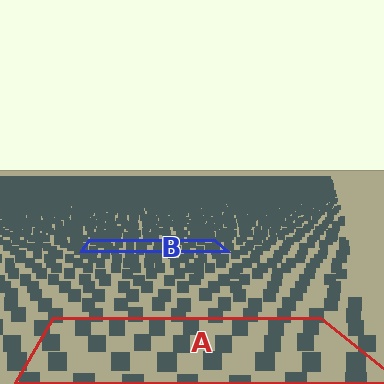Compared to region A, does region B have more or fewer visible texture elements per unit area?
Region B has more texture elements per unit area — they are packed more densely because it is farther away.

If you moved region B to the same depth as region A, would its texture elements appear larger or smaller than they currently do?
They would appear larger. At a closer depth, the same texture elements are projected at a bigger on-screen size.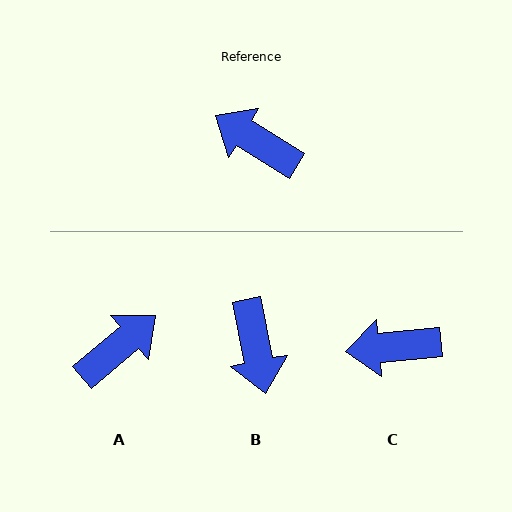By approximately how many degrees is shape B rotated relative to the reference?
Approximately 133 degrees counter-clockwise.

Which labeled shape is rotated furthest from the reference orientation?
B, about 133 degrees away.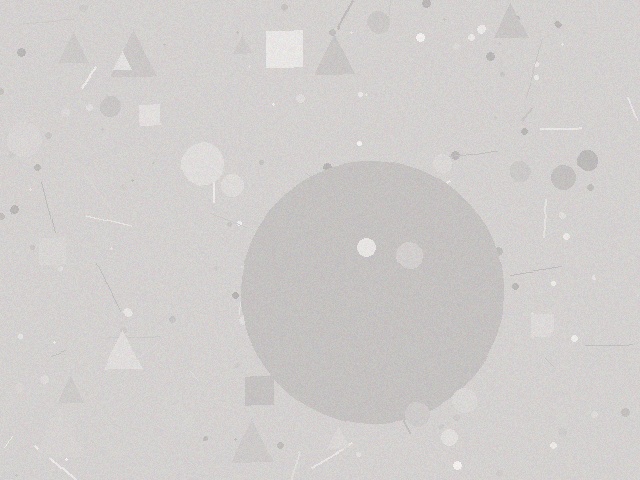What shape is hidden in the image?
A circle is hidden in the image.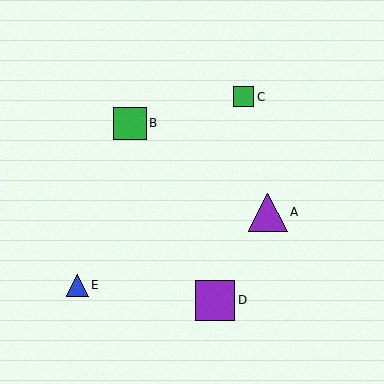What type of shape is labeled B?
Shape B is a green square.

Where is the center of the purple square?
The center of the purple square is at (215, 300).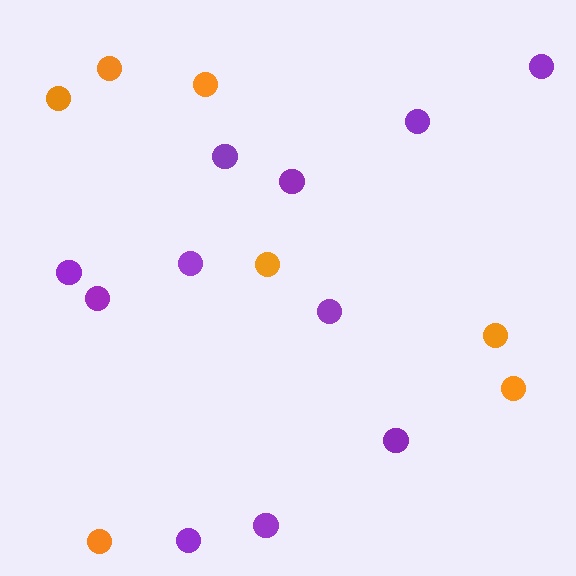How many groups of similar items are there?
There are 2 groups: one group of purple circles (11) and one group of orange circles (7).